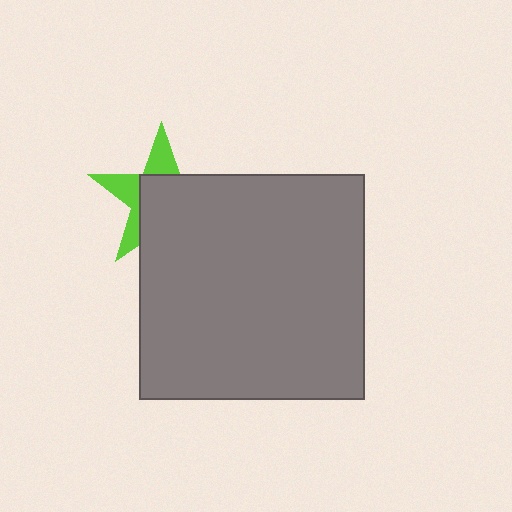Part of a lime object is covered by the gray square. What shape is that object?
It is a star.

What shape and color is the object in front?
The object in front is a gray square.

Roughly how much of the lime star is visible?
A small part of it is visible (roughly 38%).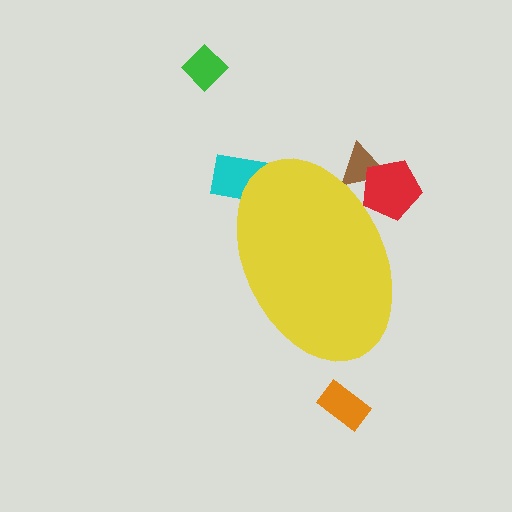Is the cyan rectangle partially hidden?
Yes, the cyan rectangle is partially hidden behind the yellow ellipse.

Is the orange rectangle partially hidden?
No, the orange rectangle is fully visible.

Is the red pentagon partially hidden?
Yes, the red pentagon is partially hidden behind the yellow ellipse.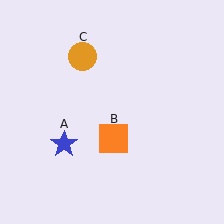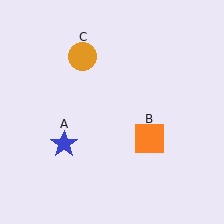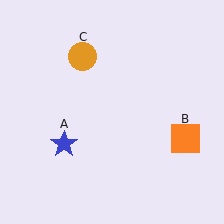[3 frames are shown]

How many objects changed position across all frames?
1 object changed position: orange square (object B).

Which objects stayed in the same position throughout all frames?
Blue star (object A) and orange circle (object C) remained stationary.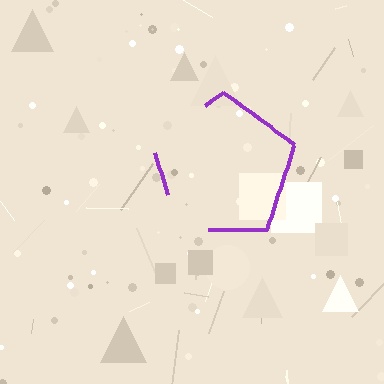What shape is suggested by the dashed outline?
The dashed outline suggests a pentagon.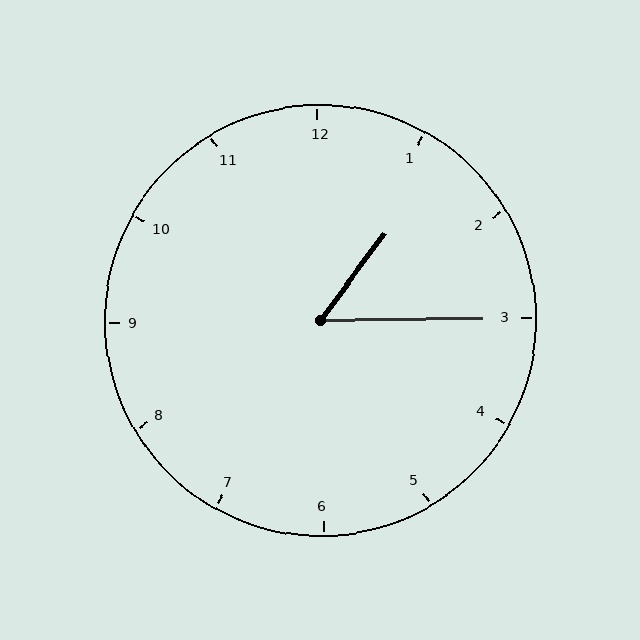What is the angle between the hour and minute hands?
Approximately 52 degrees.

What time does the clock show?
1:15.